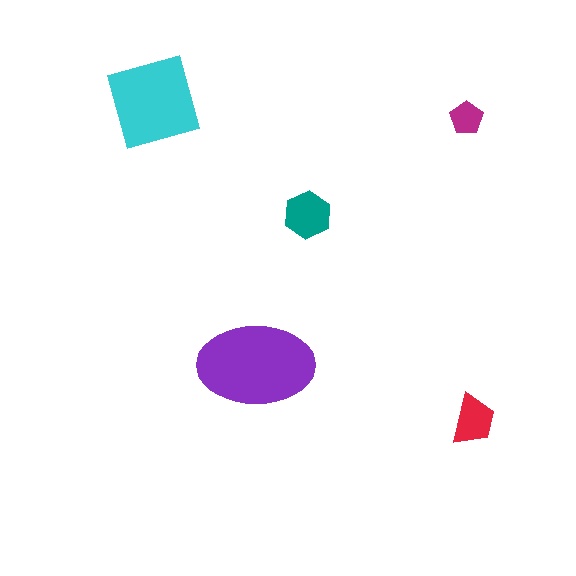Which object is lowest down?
The red trapezoid is bottommost.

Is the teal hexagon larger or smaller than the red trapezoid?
Larger.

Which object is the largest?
The purple ellipse.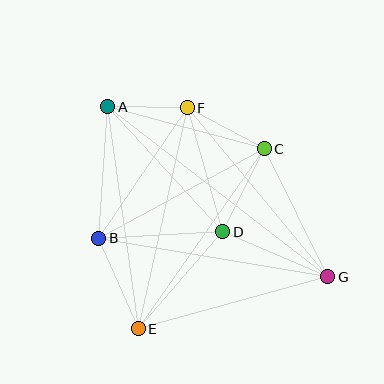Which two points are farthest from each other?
Points A and G are farthest from each other.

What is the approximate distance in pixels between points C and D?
The distance between C and D is approximately 93 pixels.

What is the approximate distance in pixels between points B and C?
The distance between B and C is approximately 188 pixels.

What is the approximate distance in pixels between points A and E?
The distance between A and E is approximately 224 pixels.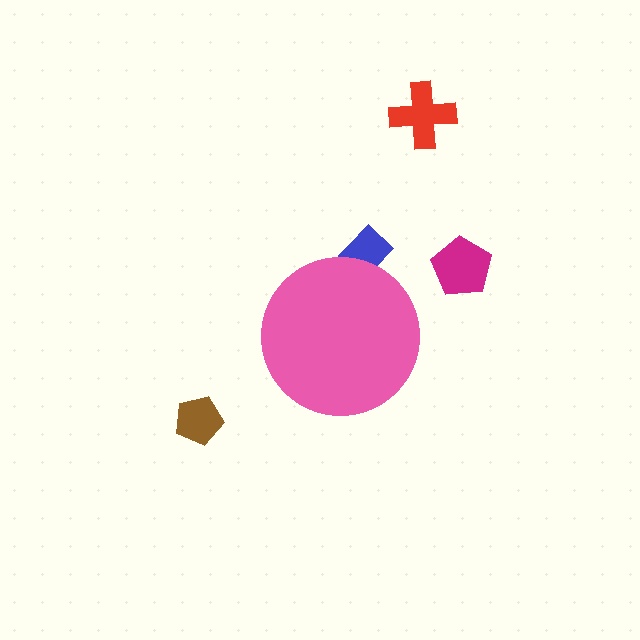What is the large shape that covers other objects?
A pink circle.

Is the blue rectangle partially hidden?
Yes, the blue rectangle is partially hidden behind the pink circle.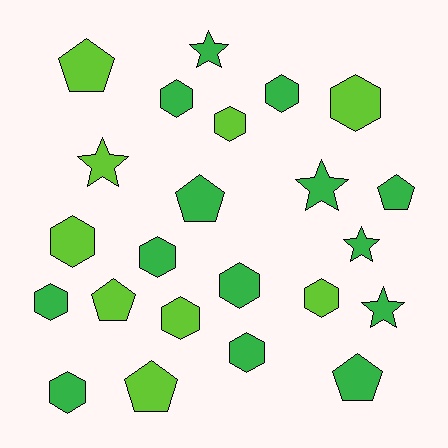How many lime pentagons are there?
There are 3 lime pentagons.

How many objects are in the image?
There are 23 objects.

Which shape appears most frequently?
Hexagon, with 12 objects.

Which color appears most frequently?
Green, with 14 objects.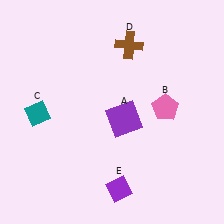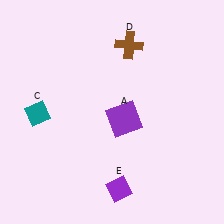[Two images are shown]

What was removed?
The pink pentagon (B) was removed in Image 2.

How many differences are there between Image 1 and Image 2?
There is 1 difference between the two images.